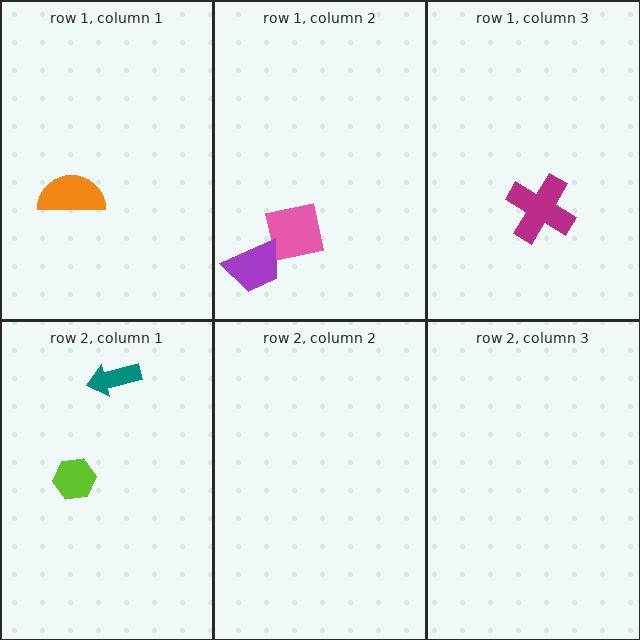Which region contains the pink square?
The row 1, column 2 region.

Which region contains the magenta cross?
The row 1, column 3 region.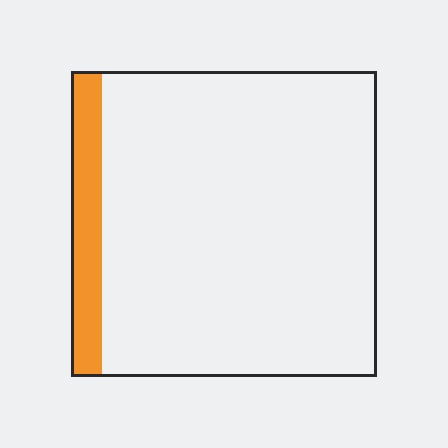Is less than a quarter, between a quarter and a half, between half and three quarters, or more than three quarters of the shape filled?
Less than a quarter.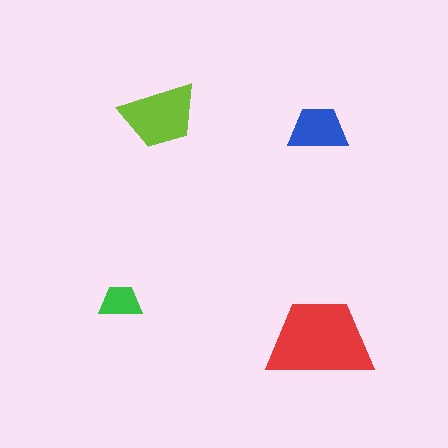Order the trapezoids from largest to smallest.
the red one, the lime one, the blue one, the green one.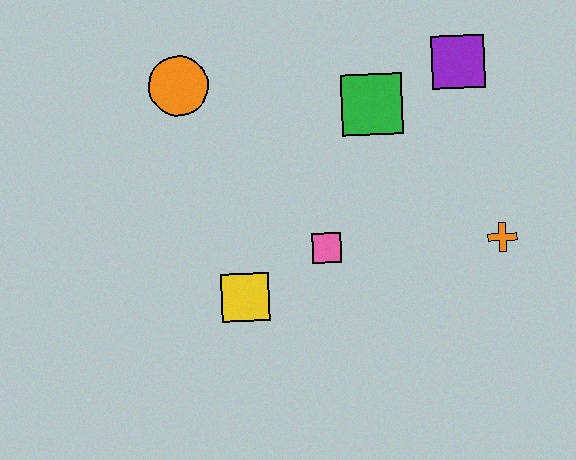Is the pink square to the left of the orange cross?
Yes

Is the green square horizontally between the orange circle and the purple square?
Yes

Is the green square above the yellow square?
Yes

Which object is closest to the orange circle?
The green square is closest to the orange circle.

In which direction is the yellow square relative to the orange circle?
The yellow square is below the orange circle.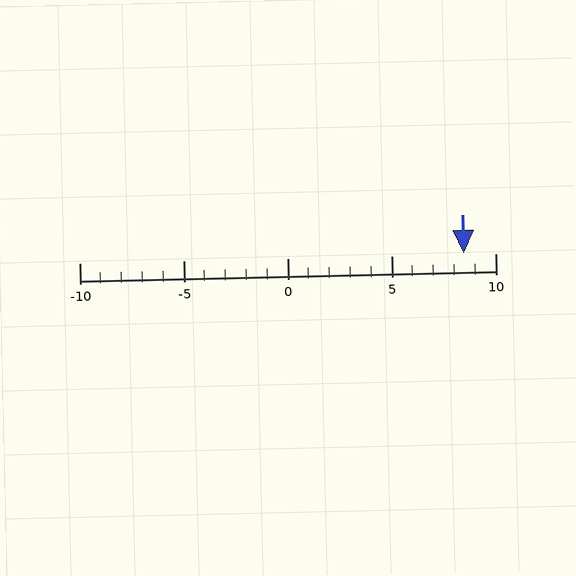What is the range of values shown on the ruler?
The ruler shows values from -10 to 10.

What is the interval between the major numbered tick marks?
The major tick marks are spaced 5 units apart.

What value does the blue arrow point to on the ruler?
The blue arrow points to approximately 8.